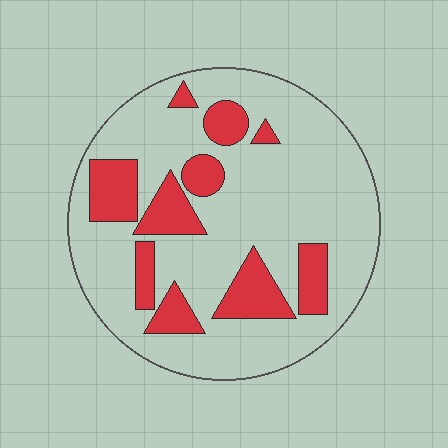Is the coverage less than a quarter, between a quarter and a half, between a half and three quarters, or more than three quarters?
Less than a quarter.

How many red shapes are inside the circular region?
10.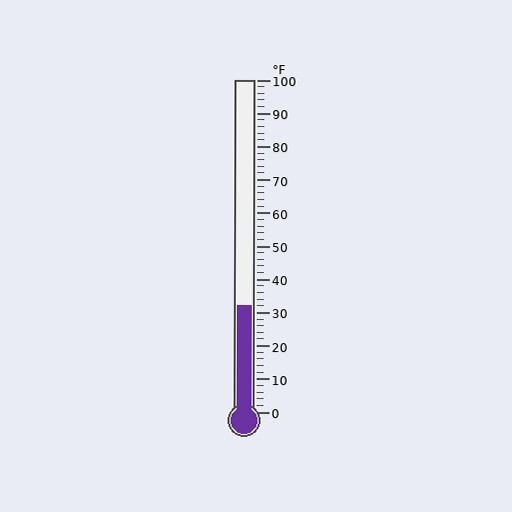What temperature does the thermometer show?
The thermometer shows approximately 32°F.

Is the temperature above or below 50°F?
The temperature is below 50°F.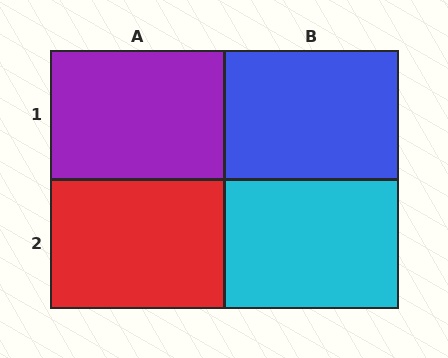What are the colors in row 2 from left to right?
Red, cyan.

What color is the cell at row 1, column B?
Blue.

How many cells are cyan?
1 cell is cyan.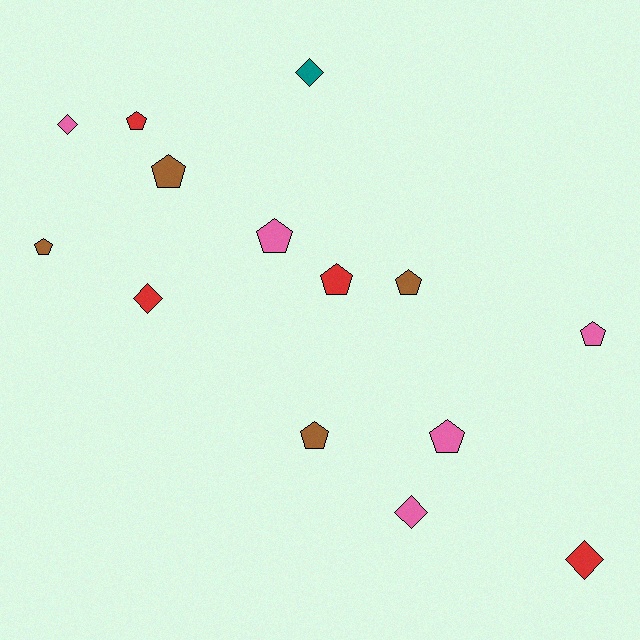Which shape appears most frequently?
Pentagon, with 9 objects.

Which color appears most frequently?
Pink, with 5 objects.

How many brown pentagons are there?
There are 4 brown pentagons.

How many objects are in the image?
There are 14 objects.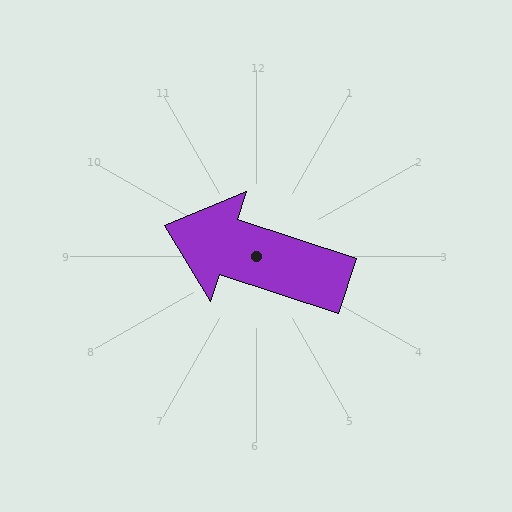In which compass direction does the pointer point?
West.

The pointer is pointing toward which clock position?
Roughly 10 o'clock.